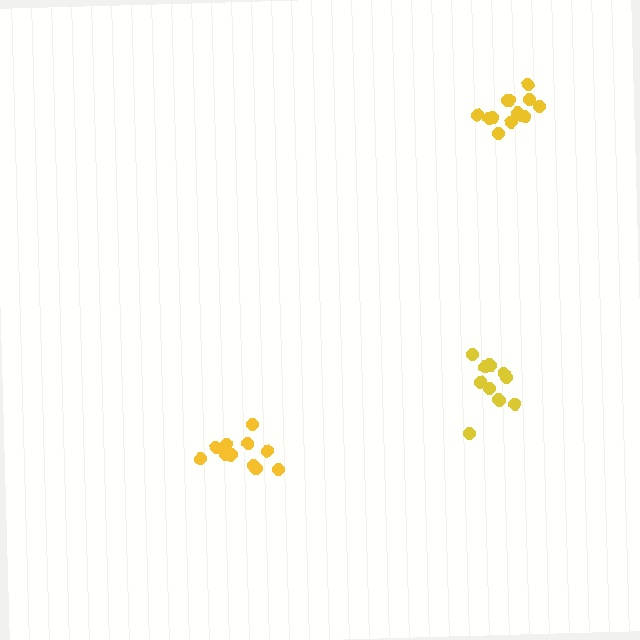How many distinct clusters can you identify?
There are 3 distinct clusters.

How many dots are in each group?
Group 1: 11 dots, Group 2: 12 dots, Group 3: 13 dots (36 total).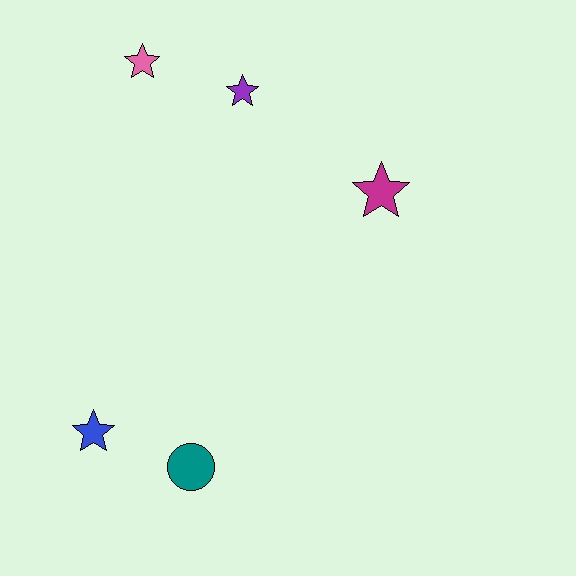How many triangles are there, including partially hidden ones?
There are no triangles.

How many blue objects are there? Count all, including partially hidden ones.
There is 1 blue object.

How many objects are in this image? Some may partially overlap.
There are 5 objects.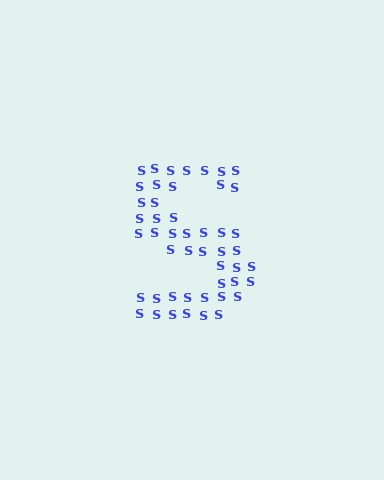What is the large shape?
The large shape is the letter S.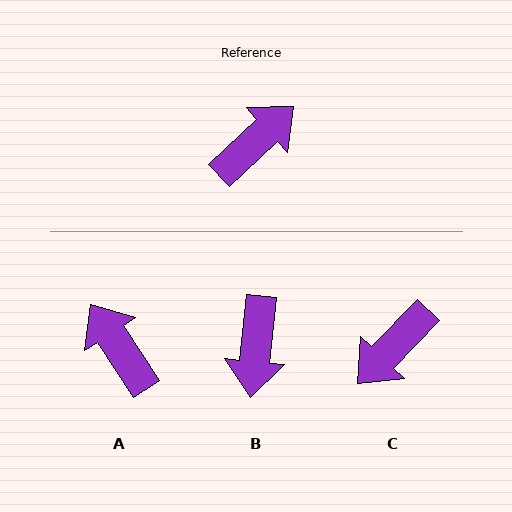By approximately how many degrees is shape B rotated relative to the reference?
Approximately 139 degrees clockwise.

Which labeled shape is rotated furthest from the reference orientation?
C, about 177 degrees away.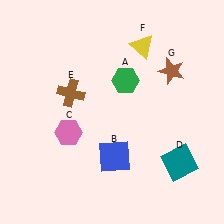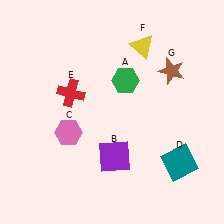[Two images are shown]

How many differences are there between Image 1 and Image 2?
There are 2 differences between the two images.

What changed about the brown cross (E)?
In Image 1, E is brown. In Image 2, it changed to red.